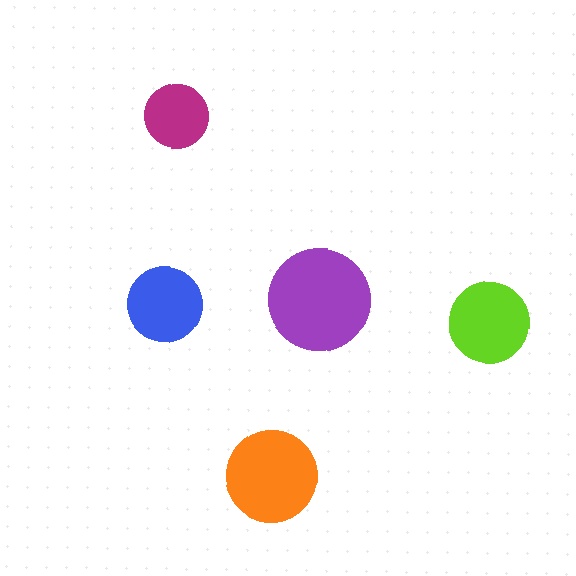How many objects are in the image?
There are 5 objects in the image.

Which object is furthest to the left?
The blue circle is leftmost.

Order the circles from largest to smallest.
the purple one, the orange one, the lime one, the blue one, the magenta one.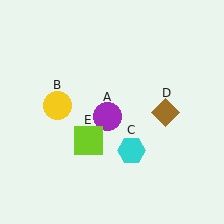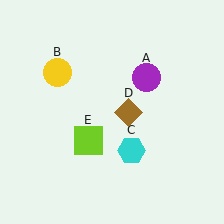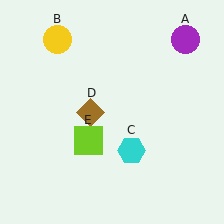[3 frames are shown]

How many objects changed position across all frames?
3 objects changed position: purple circle (object A), yellow circle (object B), brown diamond (object D).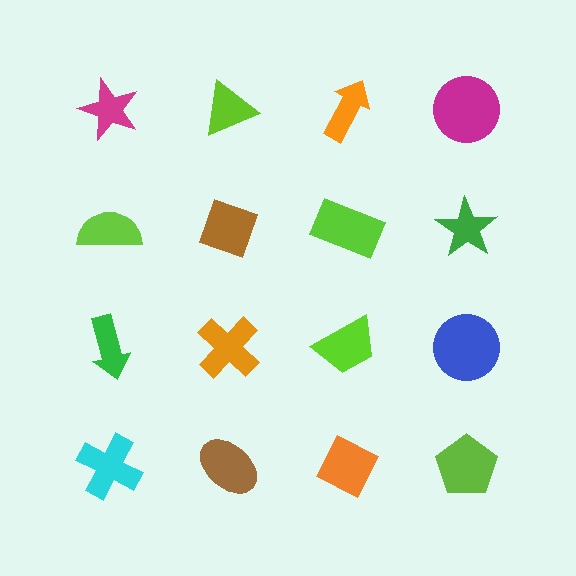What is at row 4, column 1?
A cyan cross.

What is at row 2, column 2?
A brown diamond.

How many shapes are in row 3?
4 shapes.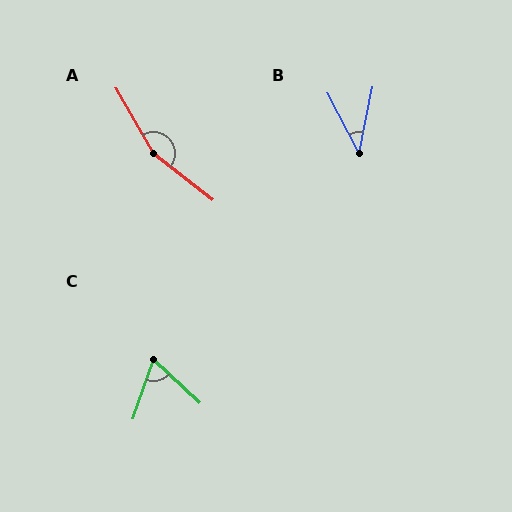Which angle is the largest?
A, at approximately 157 degrees.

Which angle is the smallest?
B, at approximately 39 degrees.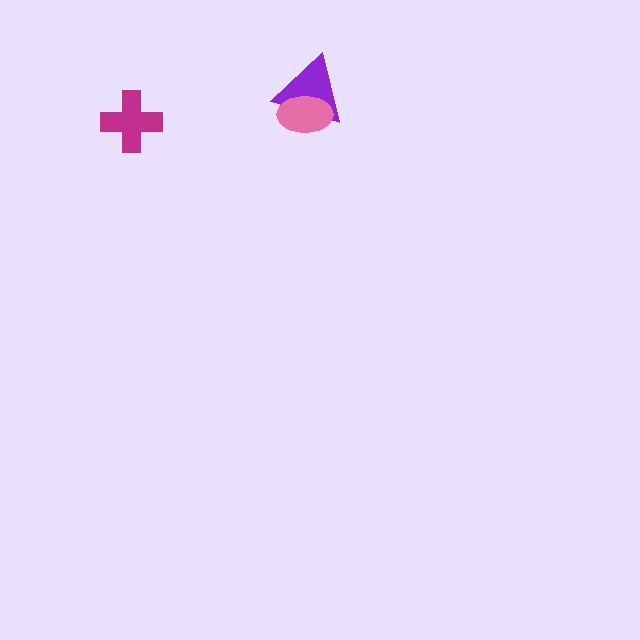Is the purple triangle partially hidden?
Yes, it is partially covered by another shape.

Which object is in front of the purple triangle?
The pink ellipse is in front of the purple triangle.